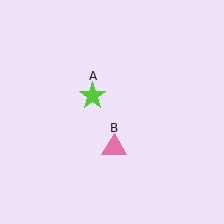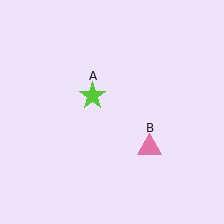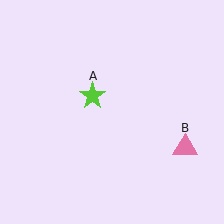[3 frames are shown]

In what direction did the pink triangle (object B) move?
The pink triangle (object B) moved right.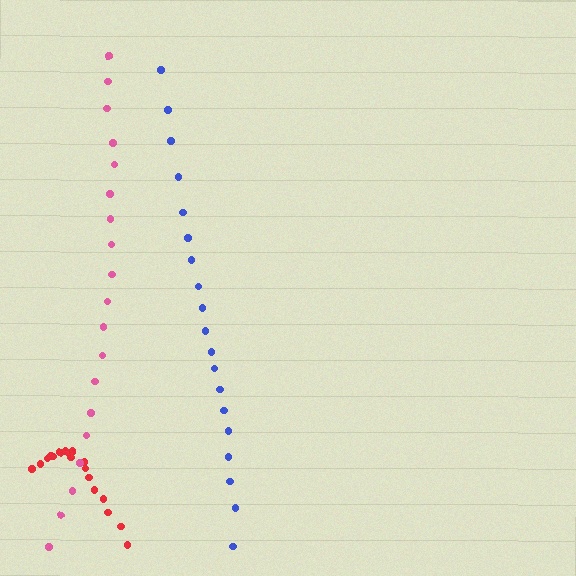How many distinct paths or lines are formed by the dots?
There are 3 distinct paths.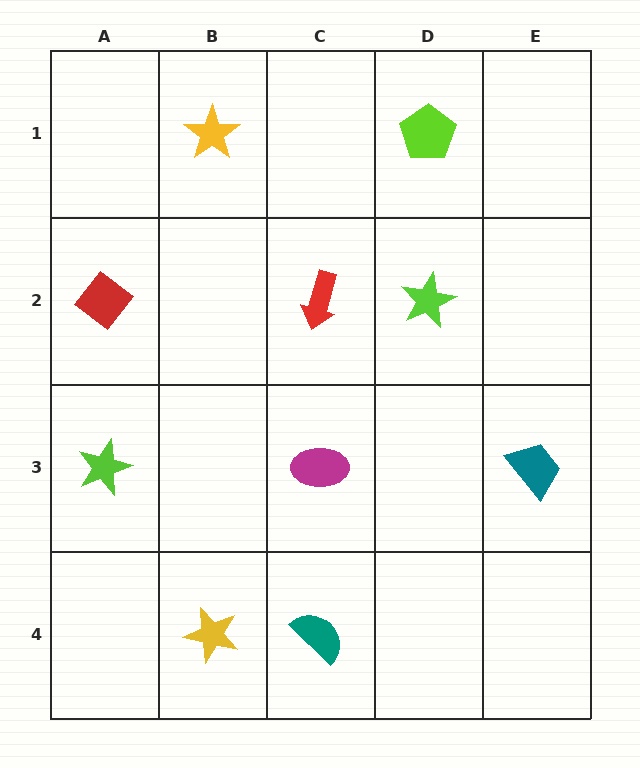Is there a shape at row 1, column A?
No, that cell is empty.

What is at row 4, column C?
A teal semicircle.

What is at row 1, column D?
A lime pentagon.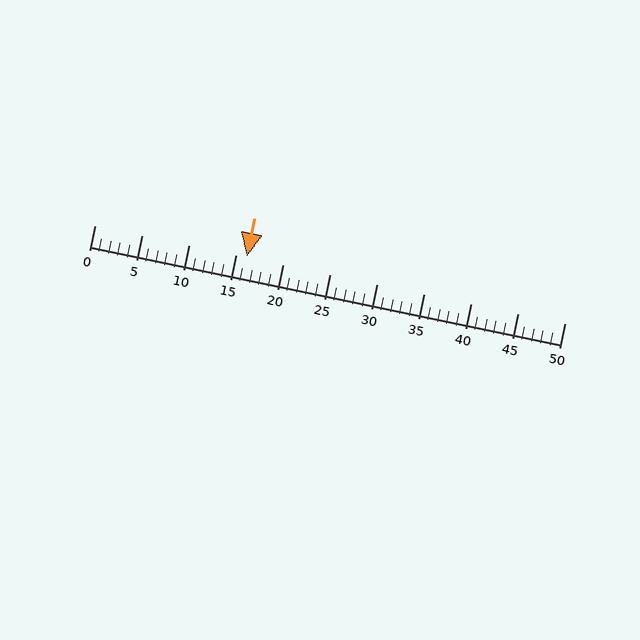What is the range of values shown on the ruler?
The ruler shows values from 0 to 50.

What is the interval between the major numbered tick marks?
The major tick marks are spaced 5 units apart.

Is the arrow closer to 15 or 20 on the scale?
The arrow is closer to 15.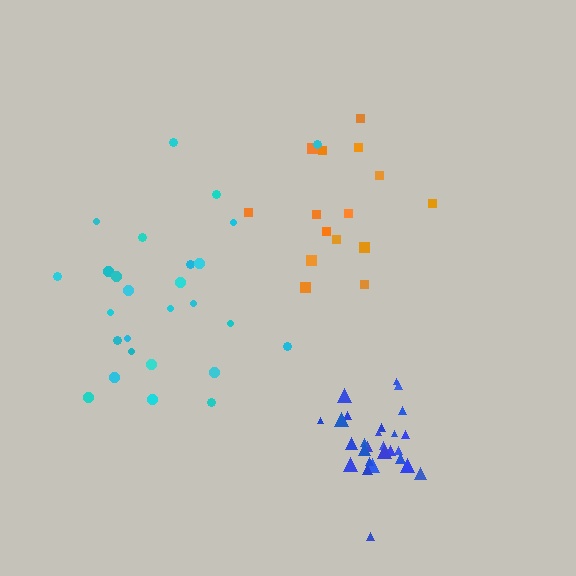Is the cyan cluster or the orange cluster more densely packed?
Orange.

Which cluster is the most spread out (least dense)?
Cyan.